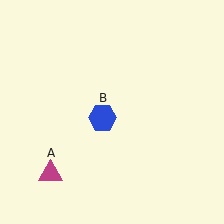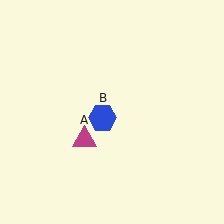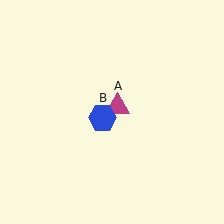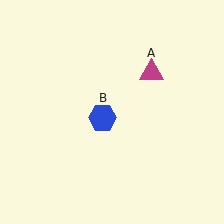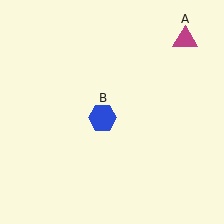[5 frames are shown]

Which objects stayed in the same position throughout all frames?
Blue hexagon (object B) remained stationary.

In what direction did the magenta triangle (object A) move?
The magenta triangle (object A) moved up and to the right.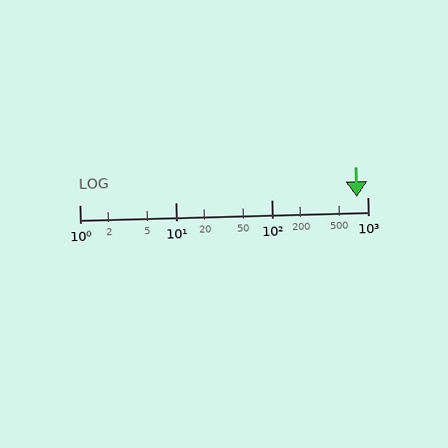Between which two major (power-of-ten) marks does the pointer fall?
The pointer is between 100 and 1000.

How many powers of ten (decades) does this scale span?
The scale spans 3 decades, from 1 to 1000.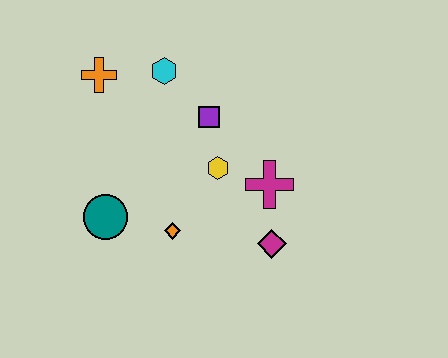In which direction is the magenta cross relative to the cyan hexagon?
The magenta cross is below the cyan hexagon.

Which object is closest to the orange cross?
The cyan hexagon is closest to the orange cross.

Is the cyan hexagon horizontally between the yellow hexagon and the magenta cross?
No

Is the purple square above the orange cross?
No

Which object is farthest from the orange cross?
The magenta diamond is farthest from the orange cross.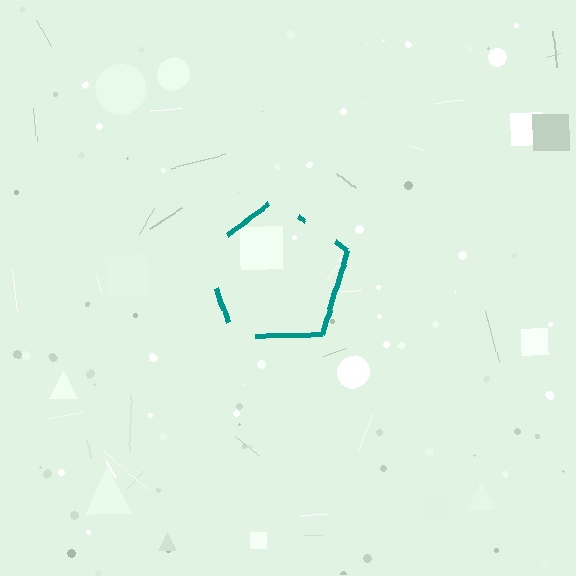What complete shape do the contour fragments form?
The contour fragments form a pentagon.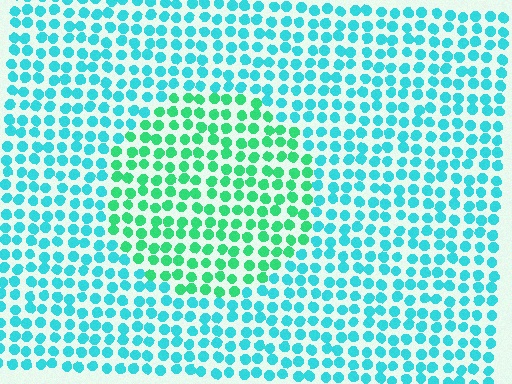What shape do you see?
I see a circle.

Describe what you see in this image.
The image is filled with small cyan elements in a uniform arrangement. A circle-shaped region is visible where the elements are tinted to a slightly different hue, forming a subtle color boundary.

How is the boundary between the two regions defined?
The boundary is defined purely by a slight shift in hue (about 37 degrees). Spacing, size, and orientation are identical on both sides.